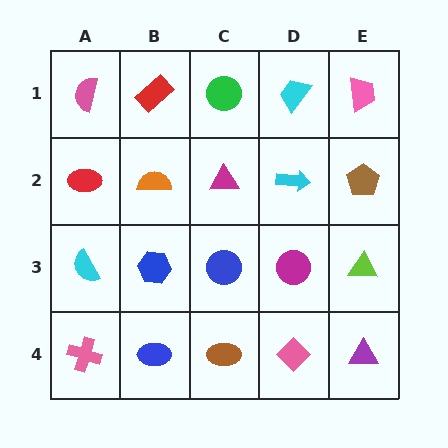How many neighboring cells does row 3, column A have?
3.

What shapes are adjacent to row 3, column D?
A cyan arrow (row 2, column D), a pink diamond (row 4, column D), a blue circle (row 3, column C), a lime triangle (row 3, column E).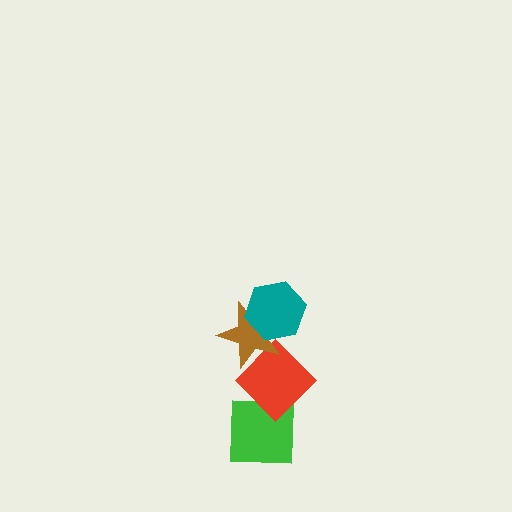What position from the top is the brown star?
The brown star is 2nd from the top.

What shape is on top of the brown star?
The teal hexagon is on top of the brown star.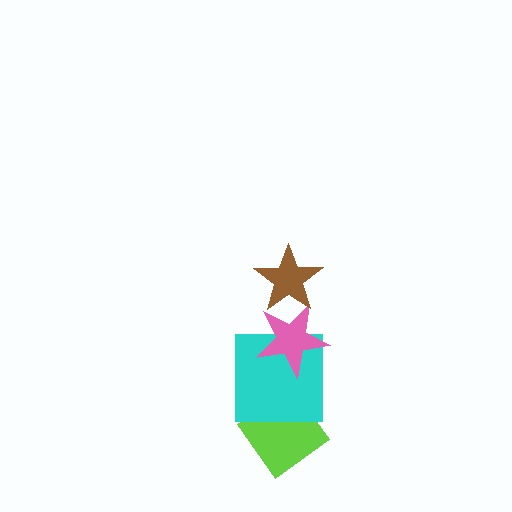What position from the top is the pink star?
The pink star is 2nd from the top.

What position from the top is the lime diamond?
The lime diamond is 4th from the top.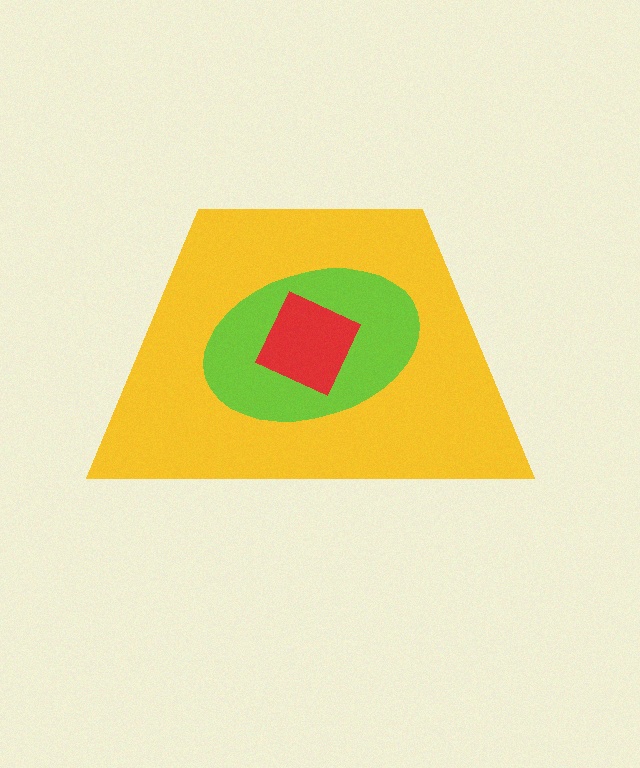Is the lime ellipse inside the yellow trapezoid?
Yes.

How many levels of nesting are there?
3.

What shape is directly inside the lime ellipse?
The red diamond.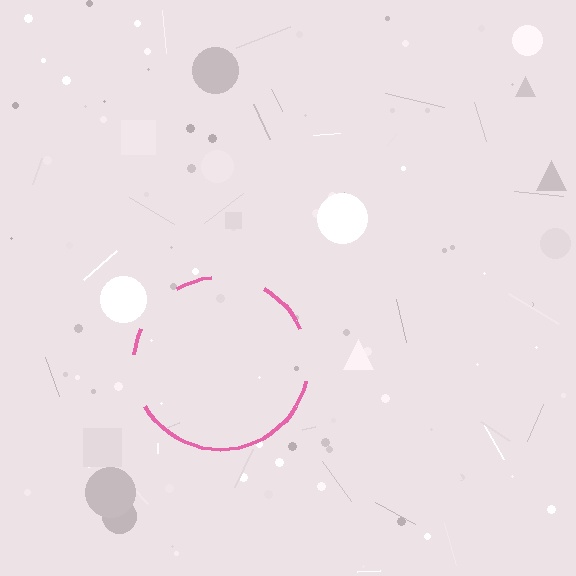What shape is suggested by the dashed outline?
The dashed outline suggests a circle.